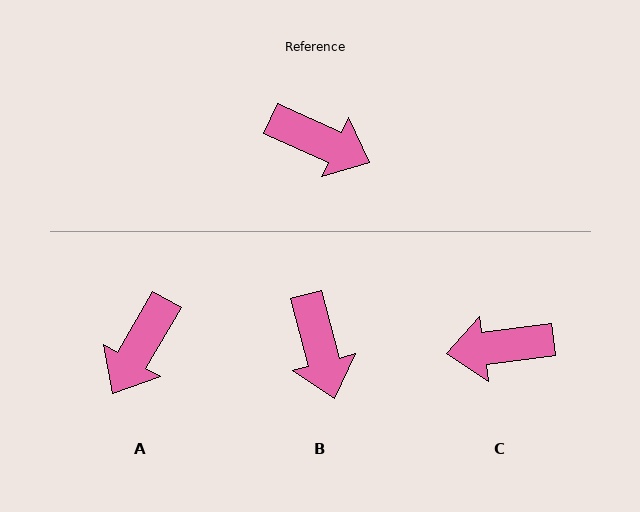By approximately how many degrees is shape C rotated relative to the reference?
Approximately 148 degrees clockwise.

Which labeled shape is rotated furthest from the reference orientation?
C, about 148 degrees away.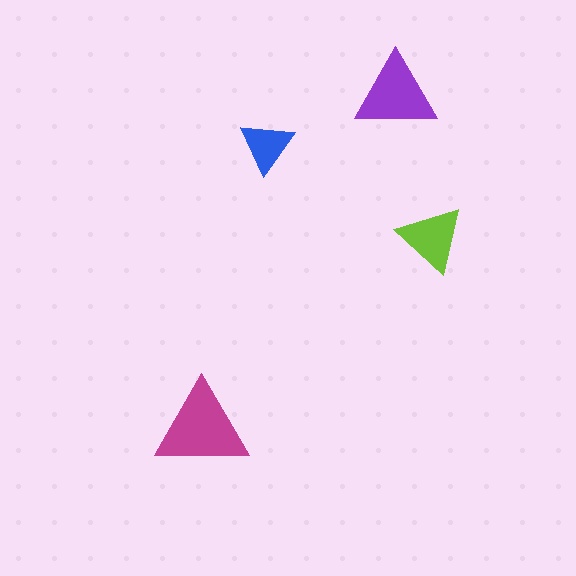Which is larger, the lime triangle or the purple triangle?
The purple one.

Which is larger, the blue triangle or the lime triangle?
The lime one.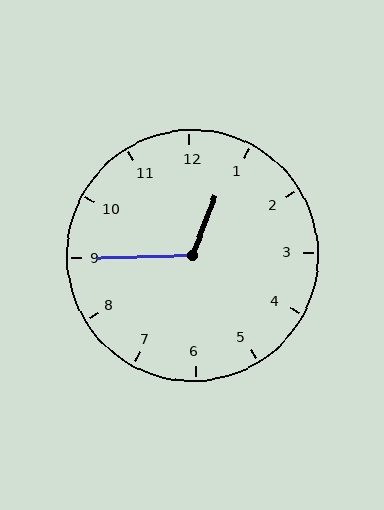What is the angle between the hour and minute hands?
Approximately 112 degrees.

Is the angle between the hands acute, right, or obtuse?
It is obtuse.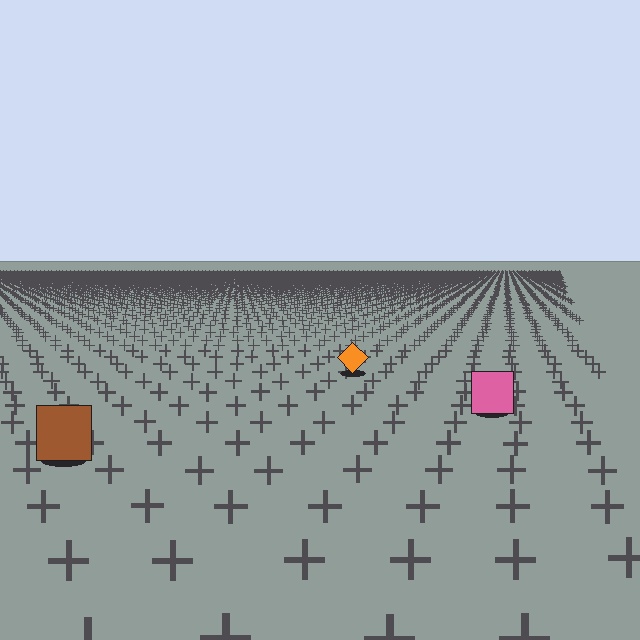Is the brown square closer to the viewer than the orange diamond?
Yes. The brown square is closer — you can tell from the texture gradient: the ground texture is coarser near it.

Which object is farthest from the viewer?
The orange diamond is farthest from the viewer. It appears smaller and the ground texture around it is denser.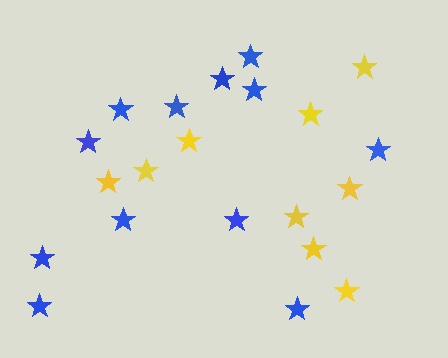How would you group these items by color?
There are 2 groups: one group of blue stars (12) and one group of yellow stars (9).